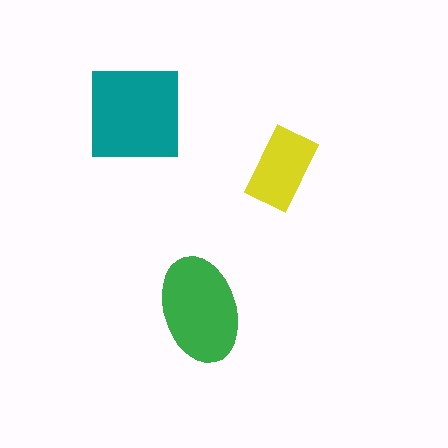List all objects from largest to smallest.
The teal square, the green ellipse, the yellow rectangle.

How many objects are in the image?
There are 3 objects in the image.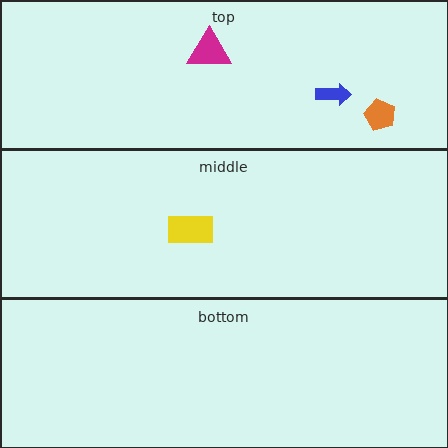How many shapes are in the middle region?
1.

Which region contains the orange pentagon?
The top region.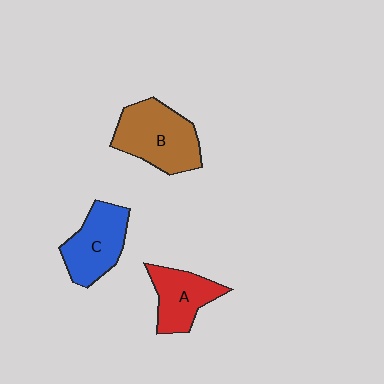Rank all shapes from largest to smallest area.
From largest to smallest: B (brown), C (blue), A (red).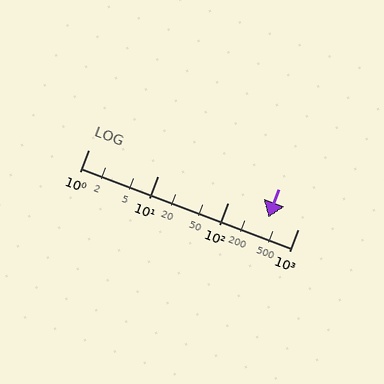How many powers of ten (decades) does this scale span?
The scale spans 3 decades, from 1 to 1000.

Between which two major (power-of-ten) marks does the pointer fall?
The pointer is between 100 and 1000.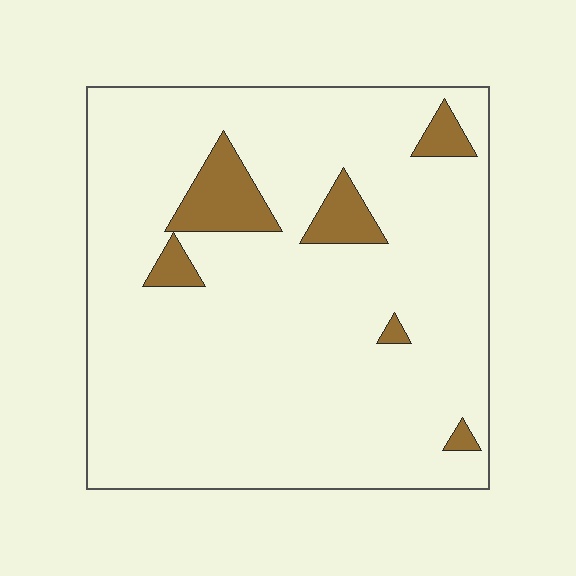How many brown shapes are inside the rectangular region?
6.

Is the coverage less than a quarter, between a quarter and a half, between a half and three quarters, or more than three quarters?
Less than a quarter.